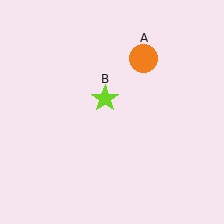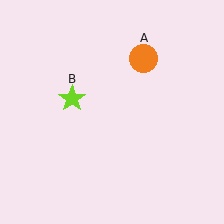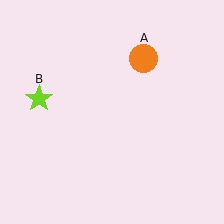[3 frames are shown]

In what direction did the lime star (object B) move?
The lime star (object B) moved left.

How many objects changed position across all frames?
1 object changed position: lime star (object B).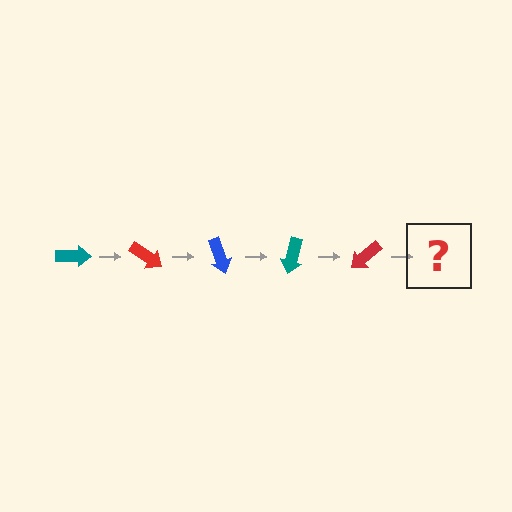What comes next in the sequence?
The next element should be a blue arrow, rotated 175 degrees from the start.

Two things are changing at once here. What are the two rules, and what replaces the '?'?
The two rules are that it rotates 35 degrees each step and the color cycles through teal, red, and blue. The '?' should be a blue arrow, rotated 175 degrees from the start.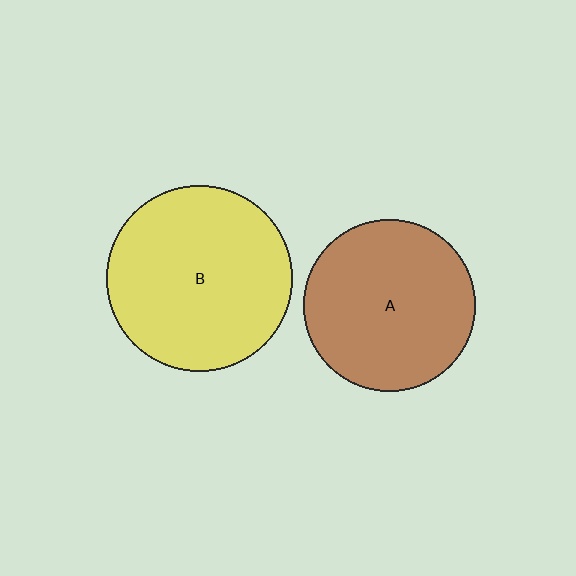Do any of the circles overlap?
No, none of the circles overlap.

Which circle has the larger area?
Circle B (yellow).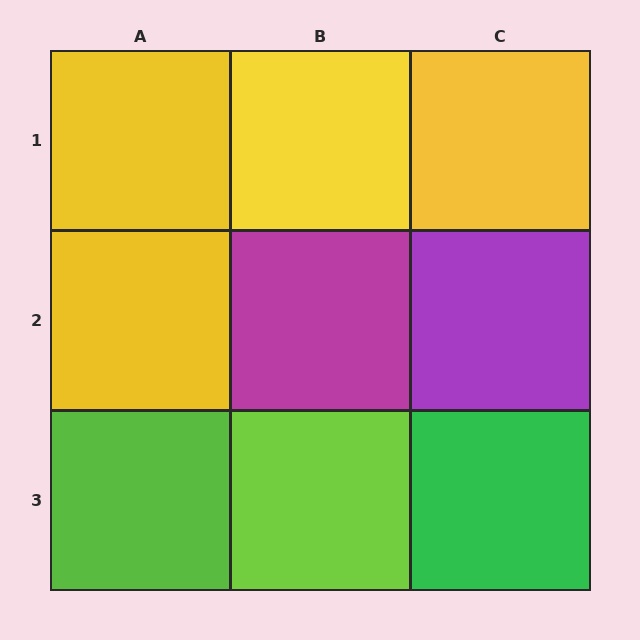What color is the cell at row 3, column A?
Lime.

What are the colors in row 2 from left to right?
Yellow, magenta, purple.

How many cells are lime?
2 cells are lime.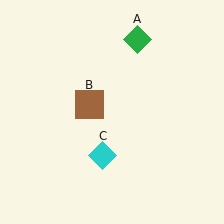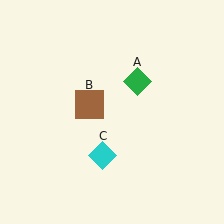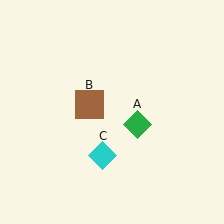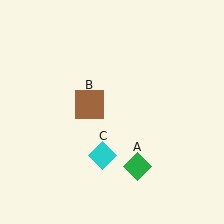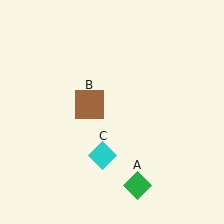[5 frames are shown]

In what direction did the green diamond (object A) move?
The green diamond (object A) moved down.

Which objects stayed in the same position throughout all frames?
Brown square (object B) and cyan diamond (object C) remained stationary.